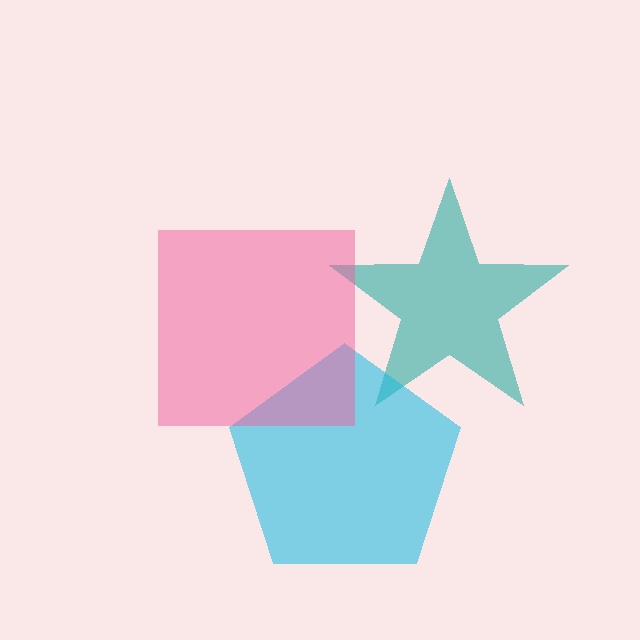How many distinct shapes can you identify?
There are 3 distinct shapes: a teal star, a cyan pentagon, a pink square.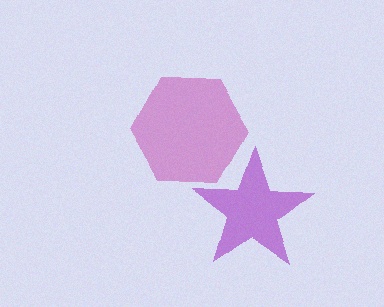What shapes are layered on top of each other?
The layered shapes are: a magenta hexagon, a purple star.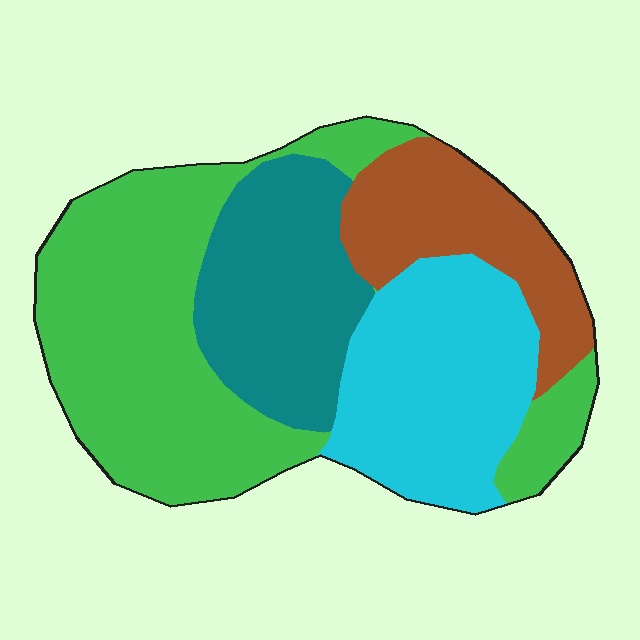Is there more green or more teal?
Green.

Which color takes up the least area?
Brown, at roughly 15%.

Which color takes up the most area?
Green, at roughly 40%.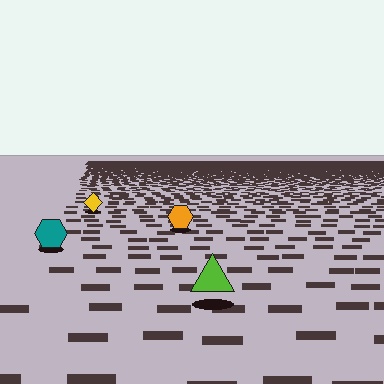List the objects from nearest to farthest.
From nearest to farthest: the lime triangle, the teal hexagon, the orange hexagon, the yellow diamond.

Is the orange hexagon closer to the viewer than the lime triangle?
No. The lime triangle is closer — you can tell from the texture gradient: the ground texture is coarser near it.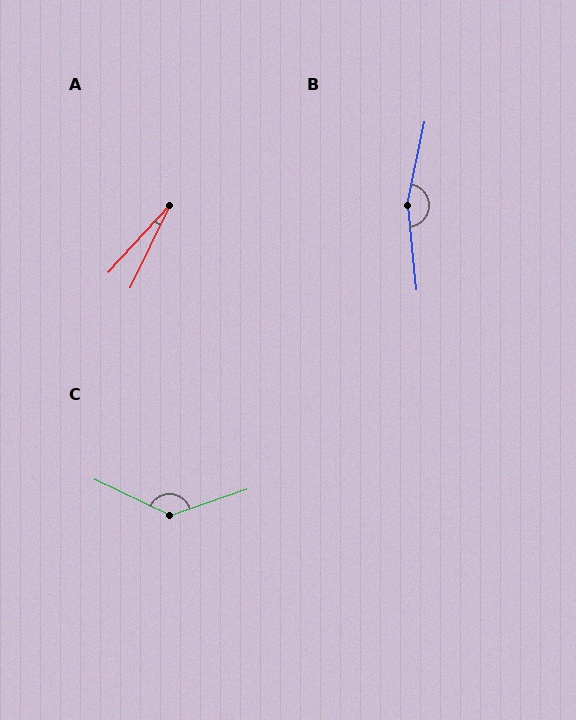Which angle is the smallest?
A, at approximately 17 degrees.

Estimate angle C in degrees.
Approximately 136 degrees.